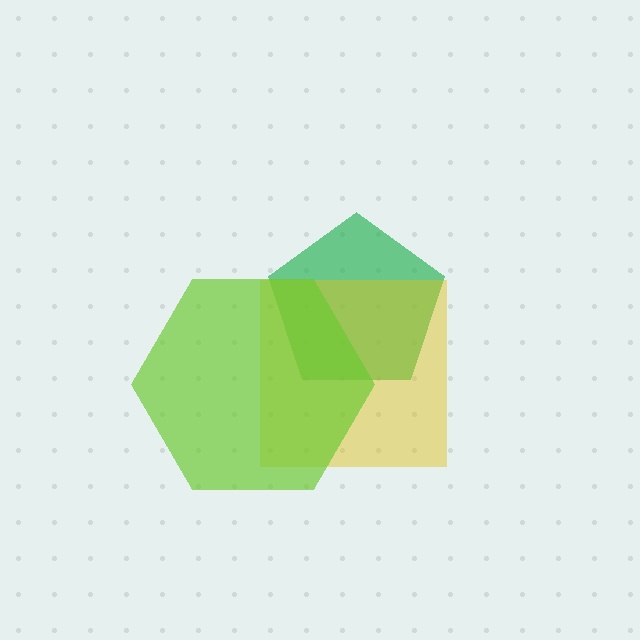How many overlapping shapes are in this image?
There are 3 overlapping shapes in the image.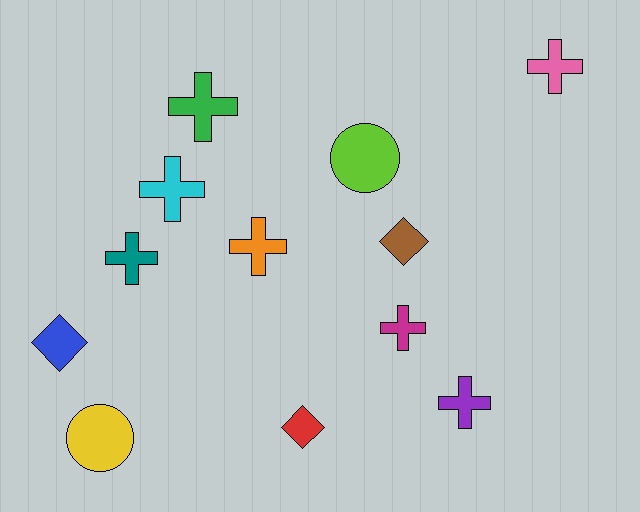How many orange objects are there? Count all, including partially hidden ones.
There is 1 orange object.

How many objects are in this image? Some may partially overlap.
There are 12 objects.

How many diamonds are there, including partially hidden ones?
There are 3 diamonds.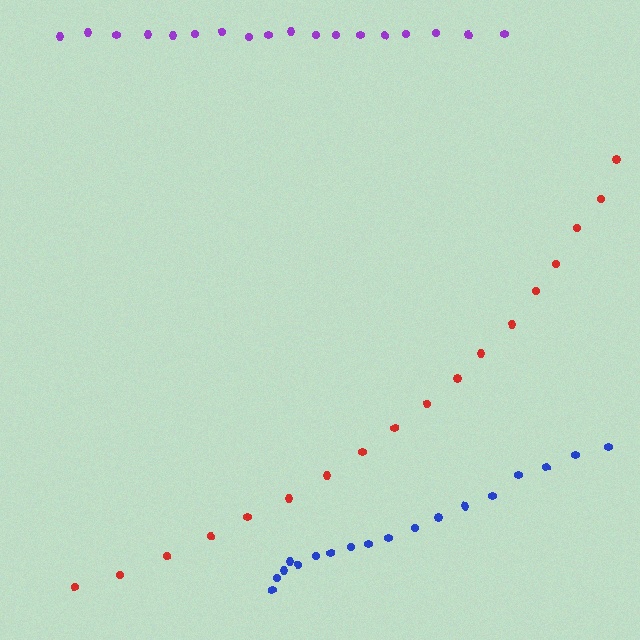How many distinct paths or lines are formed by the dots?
There are 3 distinct paths.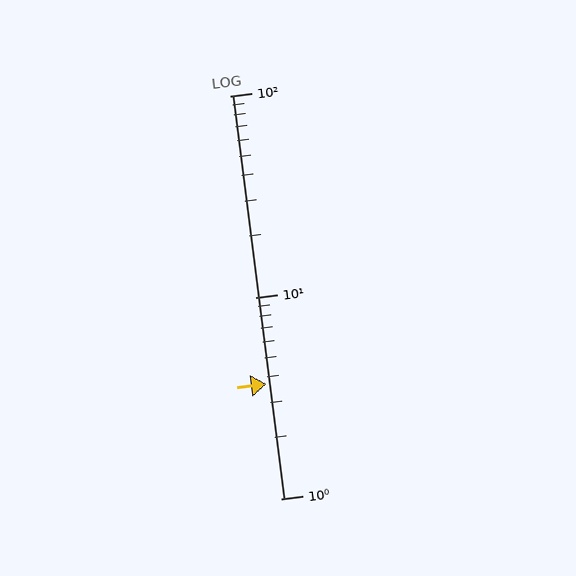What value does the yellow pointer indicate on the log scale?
The pointer indicates approximately 3.7.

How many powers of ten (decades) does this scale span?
The scale spans 2 decades, from 1 to 100.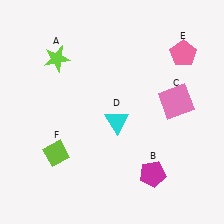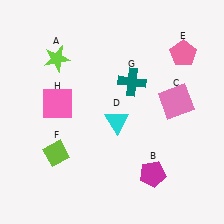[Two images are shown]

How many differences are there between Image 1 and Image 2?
There are 2 differences between the two images.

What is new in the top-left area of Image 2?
A pink square (H) was added in the top-left area of Image 2.